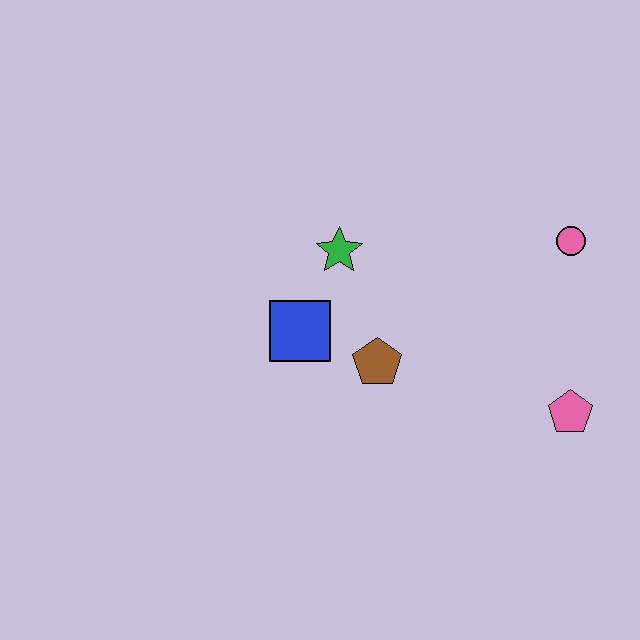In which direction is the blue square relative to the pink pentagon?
The blue square is to the left of the pink pentagon.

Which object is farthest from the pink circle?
The blue square is farthest from the pink circle.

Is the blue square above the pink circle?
No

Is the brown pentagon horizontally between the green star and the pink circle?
Yes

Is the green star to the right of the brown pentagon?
No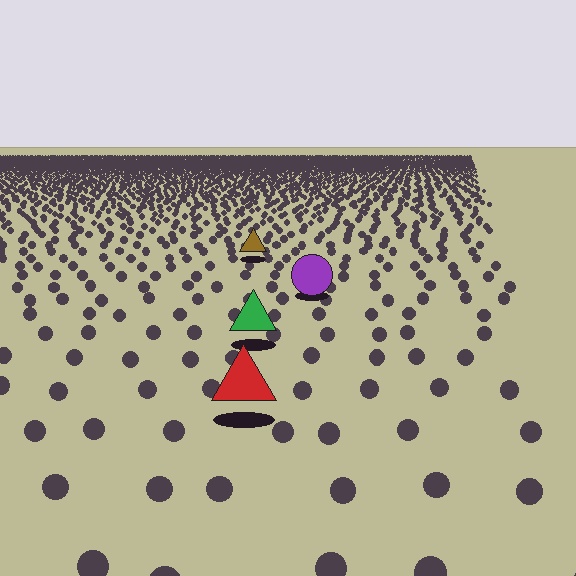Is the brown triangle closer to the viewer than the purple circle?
No. The purple circle is closer — you can tell from the texture gradient: the ground texture is coarser near it.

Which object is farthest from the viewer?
The brown triangle is farthest from the viewer. It appears smaller and the ground texture around it is denser.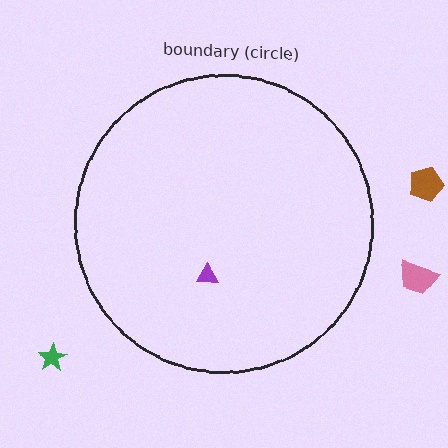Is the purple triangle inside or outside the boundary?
Inside.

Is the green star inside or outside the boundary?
Outside.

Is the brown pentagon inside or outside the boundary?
Outside.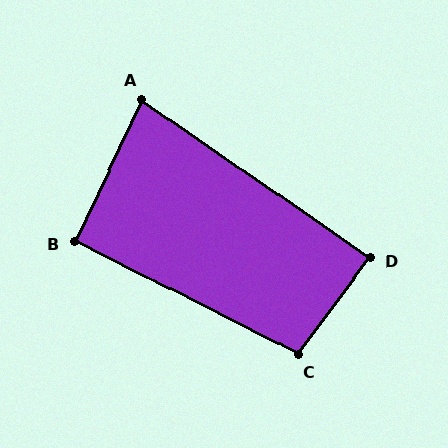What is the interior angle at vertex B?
Approximately 92 degrees (approximately right).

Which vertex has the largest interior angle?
C, at approximately 100 degrees.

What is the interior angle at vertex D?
Approximately 88 degrees (approximately right).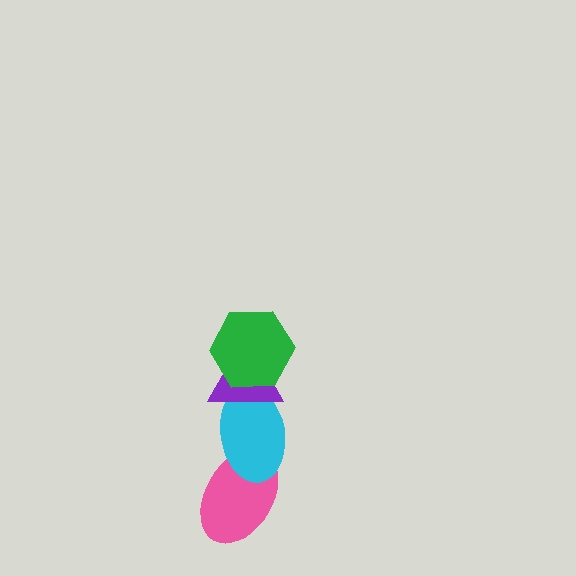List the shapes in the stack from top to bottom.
From top to bottom: the green hexagon, the purple triangle, the cyan ellipse, the pink ellipse.